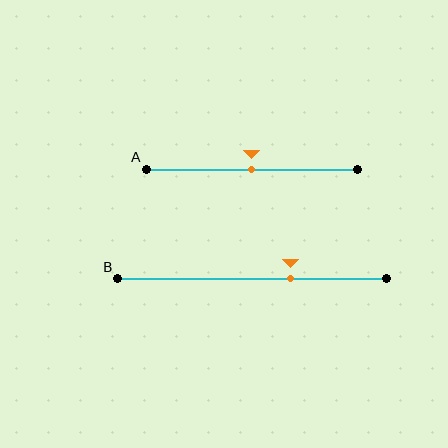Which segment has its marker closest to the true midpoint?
Segment A has its marker closest to the true midpoint.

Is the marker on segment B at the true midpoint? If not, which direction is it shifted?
No, the marker on segment B is shifted to the right by about 14% of the segment length.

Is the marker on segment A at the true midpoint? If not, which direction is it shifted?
Yes, the marker on segment A is at the true midpoint.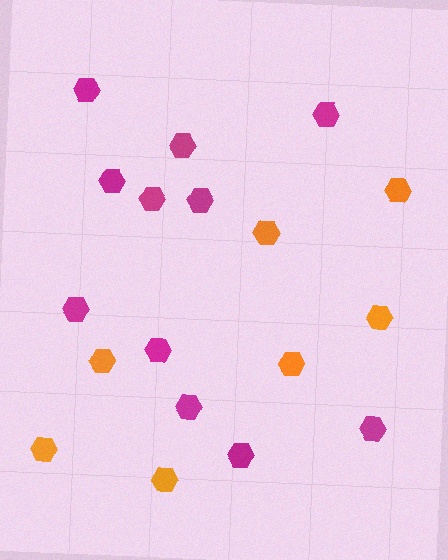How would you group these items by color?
There are 2 groups: one group of orange hexagons (7) and one group of magenta hexagons (11).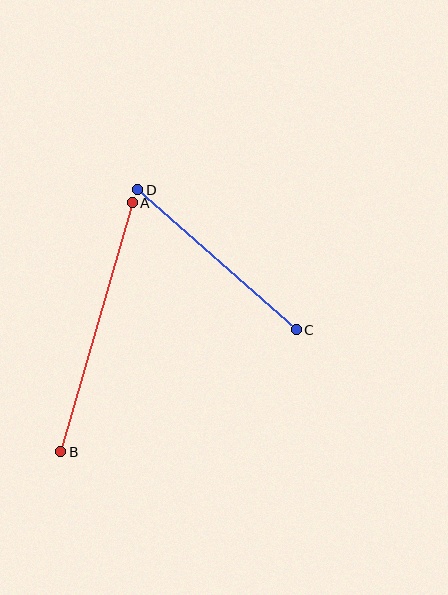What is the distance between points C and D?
The distance is approximately 211 pixels.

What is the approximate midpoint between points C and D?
The midpoint is at approximately (217, 260) pixels.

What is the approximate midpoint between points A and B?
The midpoint is at approximately (97, 327) pixels.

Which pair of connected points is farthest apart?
Points A and B are farthest apart.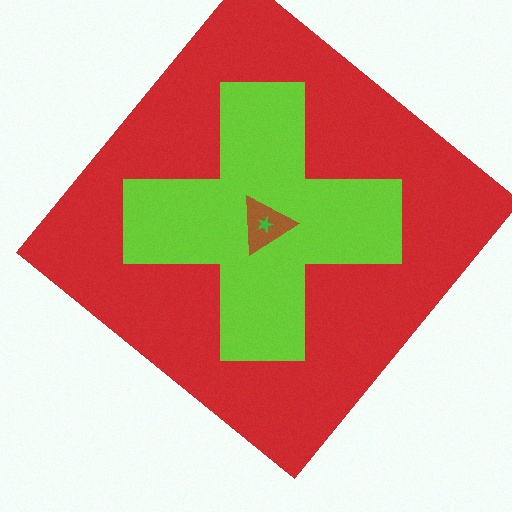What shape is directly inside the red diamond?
The lime cross.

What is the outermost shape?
The red diamond.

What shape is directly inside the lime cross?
The brown triangle.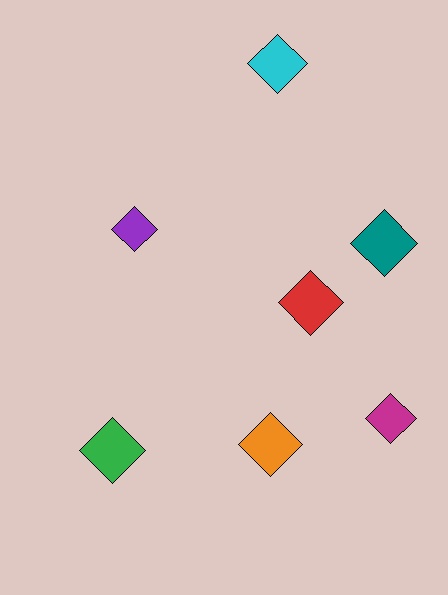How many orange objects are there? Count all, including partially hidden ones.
There is 1 orange object.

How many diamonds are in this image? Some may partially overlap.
There are 7 diamonds.